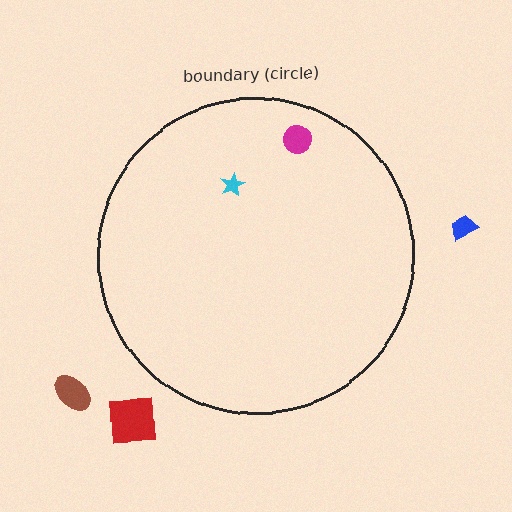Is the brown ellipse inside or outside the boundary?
Outside.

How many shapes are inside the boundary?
2 inside, 3 outside.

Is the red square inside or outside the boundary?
Outside.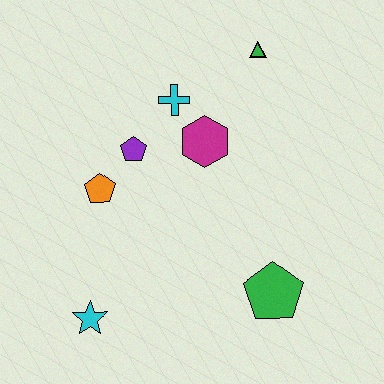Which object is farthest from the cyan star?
The green triangle is farthest from the cyan star.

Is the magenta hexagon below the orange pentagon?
No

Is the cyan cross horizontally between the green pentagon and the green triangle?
No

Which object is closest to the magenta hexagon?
The cyan cross is closest to the magenta hexagon.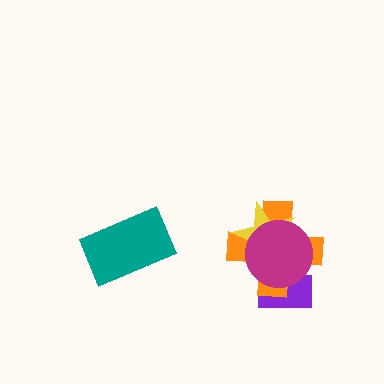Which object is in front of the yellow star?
The magenta circle is in front of the yellow star.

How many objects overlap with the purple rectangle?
2 objects overlap with the purple rectangle.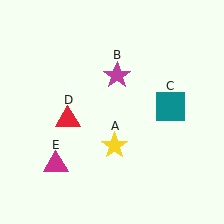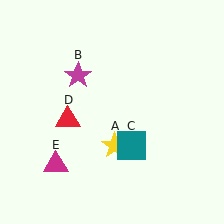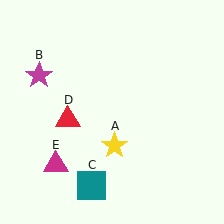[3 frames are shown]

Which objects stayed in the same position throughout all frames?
Yellow star (object A) and red triangle (object D) and magenta triangle (object E) remained stationary.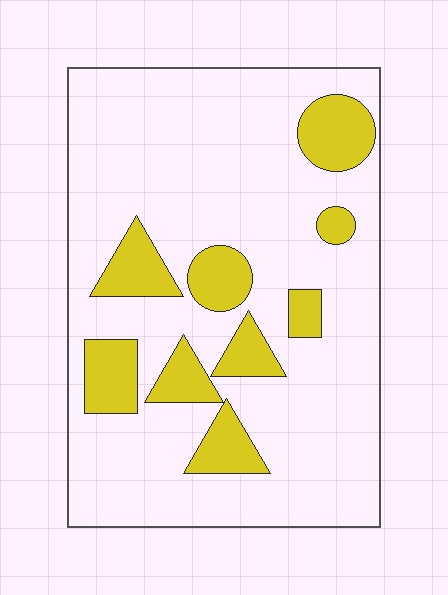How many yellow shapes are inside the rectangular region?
9.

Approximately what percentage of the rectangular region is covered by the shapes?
Approximately 20%.